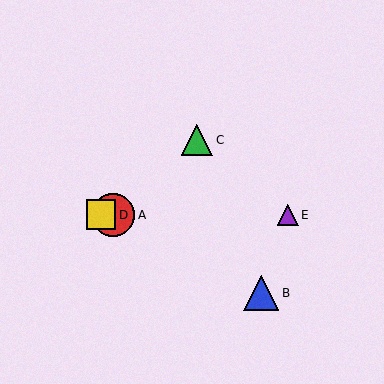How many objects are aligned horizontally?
3 objects (A, D, E) are aligned horizontally.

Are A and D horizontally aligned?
Yes, both are at y≈215.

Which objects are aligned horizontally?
Objects A, D, E are aligned horizontally.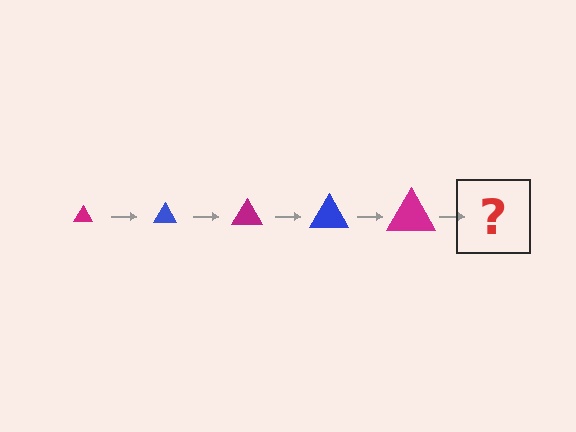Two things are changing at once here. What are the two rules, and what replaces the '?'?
The two rules are that the triangle grows larger each step and the color cycles through magenta and blue. The '?' should be a blue triangle, larger than the previous one.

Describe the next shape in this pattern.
It should be a blue triangle, larger than the previous one.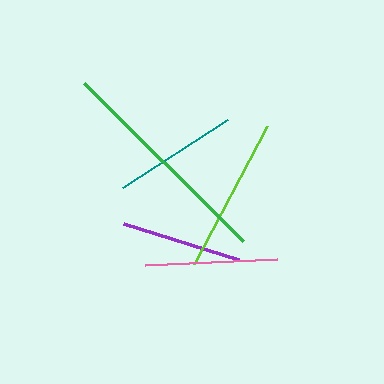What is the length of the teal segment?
The teal segment is approximately 125 pixels long.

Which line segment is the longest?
The green line is the longest at approximately 223 pixels.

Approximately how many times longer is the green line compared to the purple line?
The green line is approximately 1.8 times the length of the purple line.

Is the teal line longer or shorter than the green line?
The green line is longer than the teal line.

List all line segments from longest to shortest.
From longest to shortest: green, lime, pink, teal, purple.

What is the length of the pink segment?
The pink segment is approximately 132 pixels long.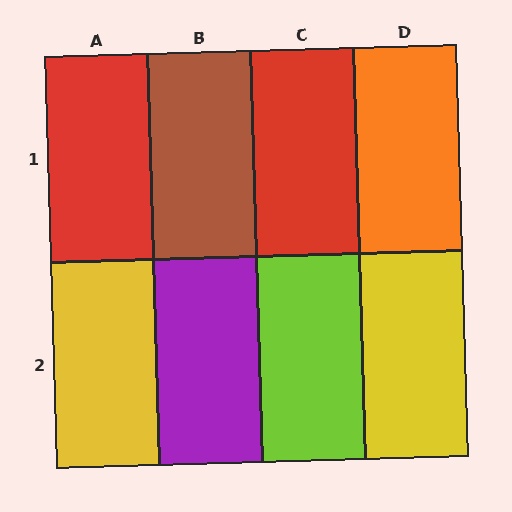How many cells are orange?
1 cell is orange.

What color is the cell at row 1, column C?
Red.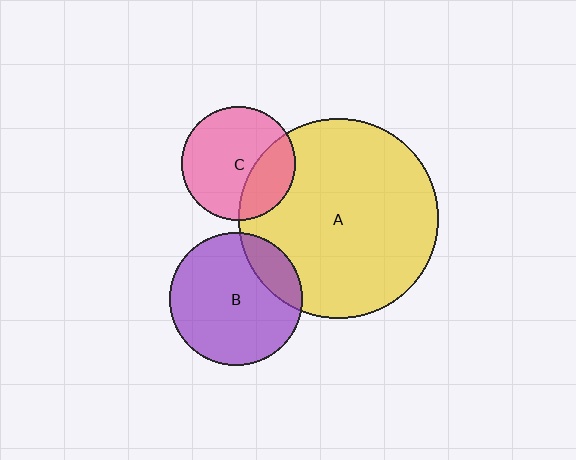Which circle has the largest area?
Circle A (yellow).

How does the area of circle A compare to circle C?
Approximately 3.0 times.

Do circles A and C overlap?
Yes.